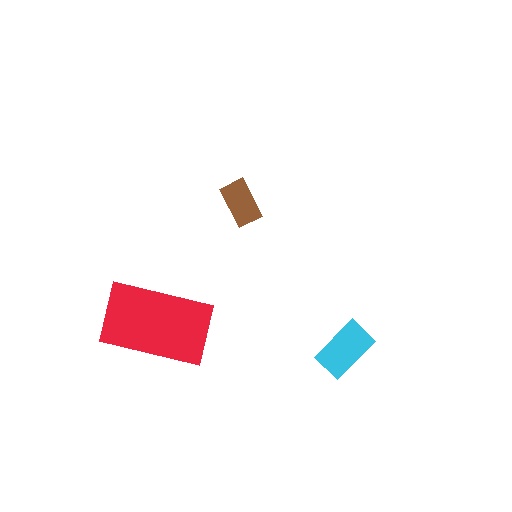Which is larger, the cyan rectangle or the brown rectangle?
The cyan one.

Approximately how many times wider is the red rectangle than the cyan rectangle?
About 2 times wider.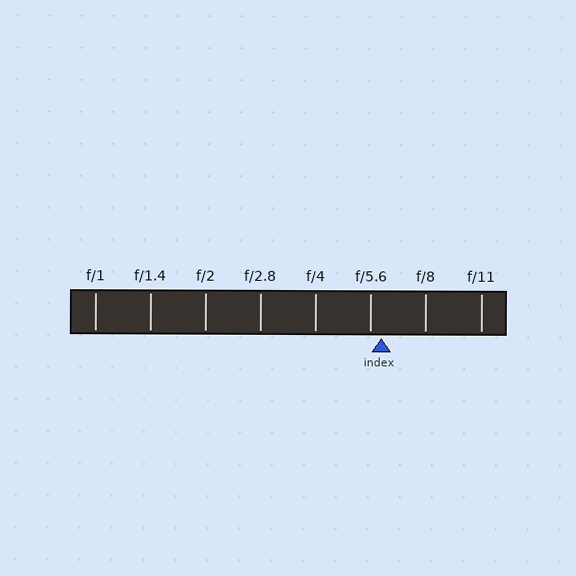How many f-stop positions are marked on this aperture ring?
There are 8 f-stop positions marked.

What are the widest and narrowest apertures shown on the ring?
The widest aperture shown is f/1 and the narrowest is f/11.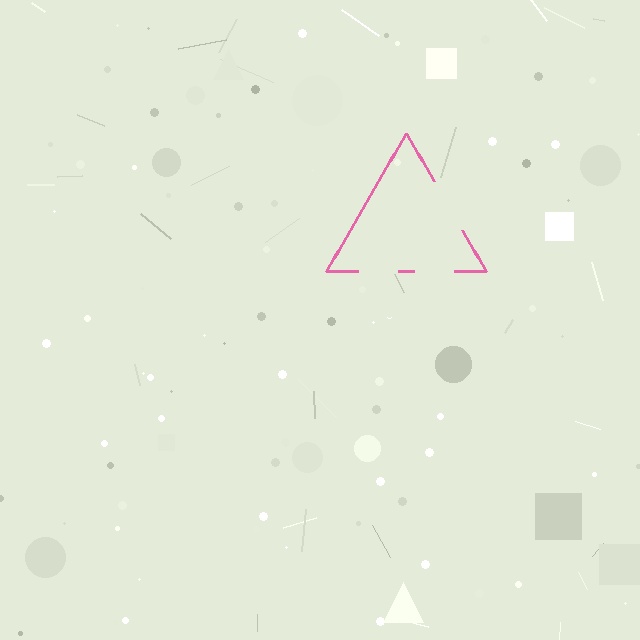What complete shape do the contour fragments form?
The contour fragments form a triangle.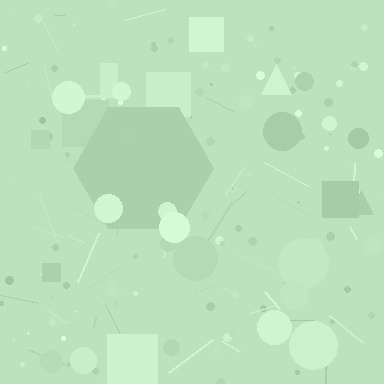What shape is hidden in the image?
A hexagon is hidden in the image.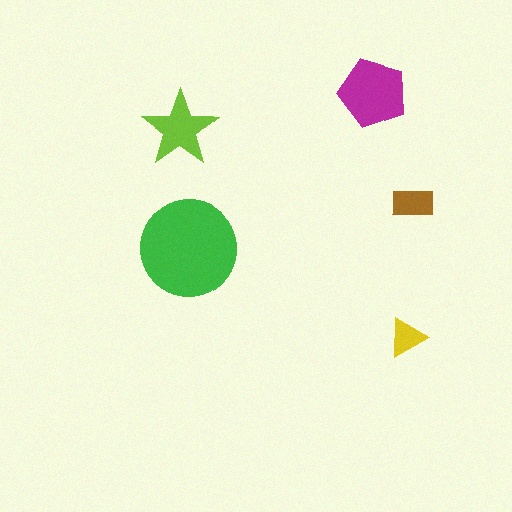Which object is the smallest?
The yellow triangle.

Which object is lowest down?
The yellow triangle is bottommost.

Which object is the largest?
The green circle.